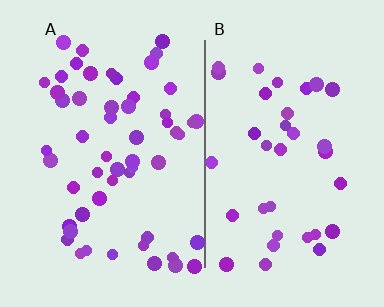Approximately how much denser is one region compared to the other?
Approximately 1.6× — region A over region B.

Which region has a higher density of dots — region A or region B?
A (the left).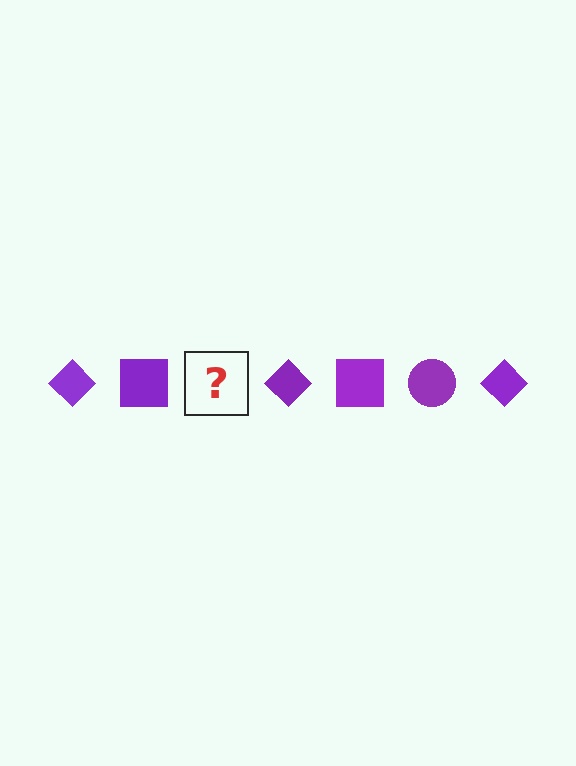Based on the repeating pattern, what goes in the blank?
The blank should be a purple circle.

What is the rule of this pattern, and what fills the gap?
The rule is that the pattern cycles through diamond, square, circle shapes in purple. The gap should be filled with a purple circle.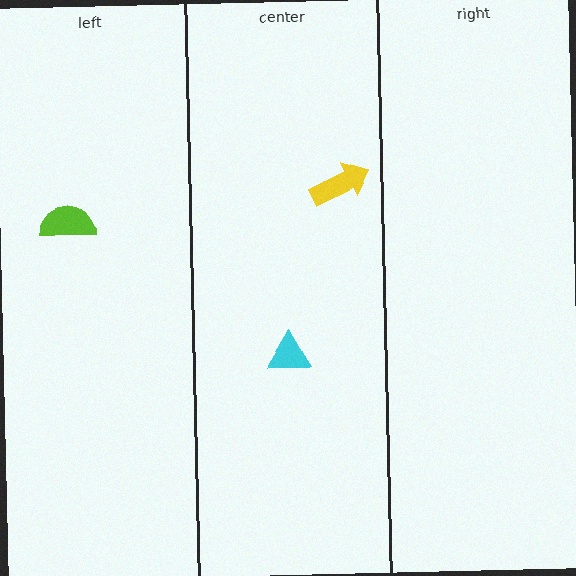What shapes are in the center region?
The yellow arrow, the cyan triangle.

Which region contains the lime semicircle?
The left region.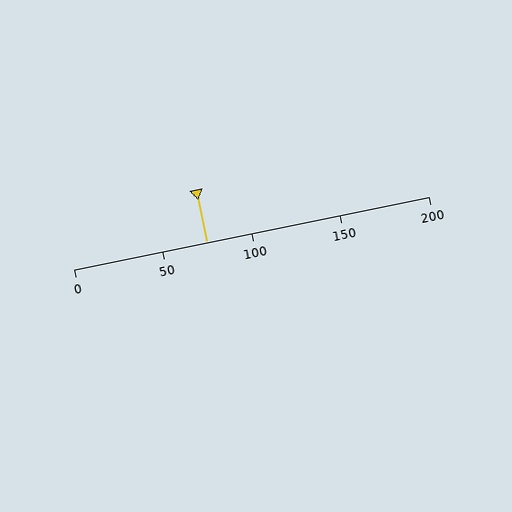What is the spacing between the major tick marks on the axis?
The major ticks are spaced 50 apart.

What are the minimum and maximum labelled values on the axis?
The axis runs from 0 to 200.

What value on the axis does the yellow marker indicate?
The marker indicates approximately 75.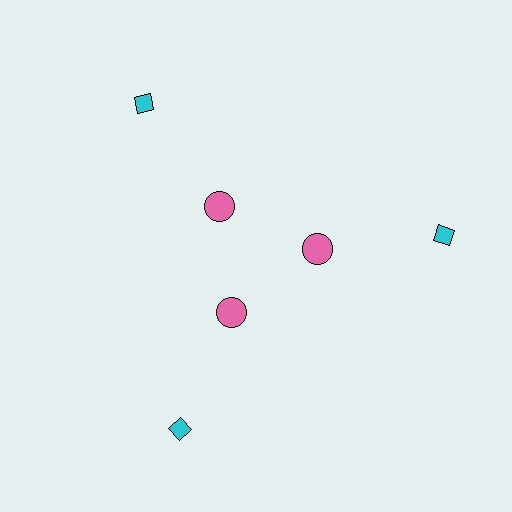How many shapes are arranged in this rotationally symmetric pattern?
There are 6 shapes, arranged in 3 groups of 2.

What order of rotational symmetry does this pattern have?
This pattern has 3-fold rotational symmetry.